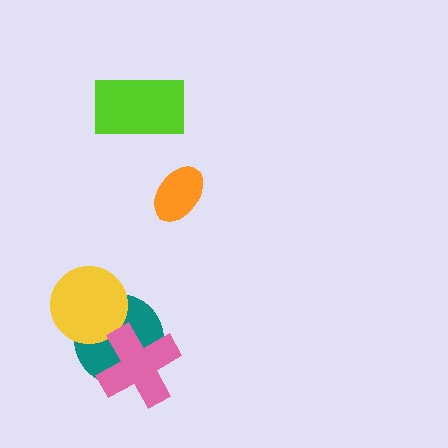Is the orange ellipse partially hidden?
No, no other shape covers it.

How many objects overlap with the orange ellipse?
0 objects overlap with the orange ellipse.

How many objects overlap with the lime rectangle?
0 objects overlap with the lime rectangle.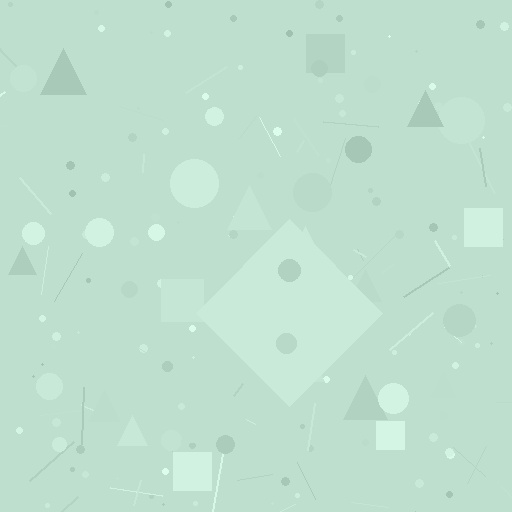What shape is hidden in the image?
A diamond is hidden in the image.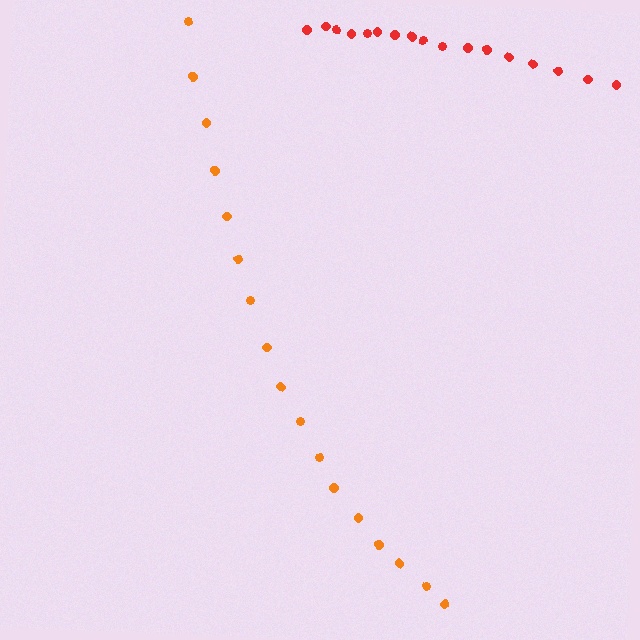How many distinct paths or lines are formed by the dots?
There are 2 distinct paths.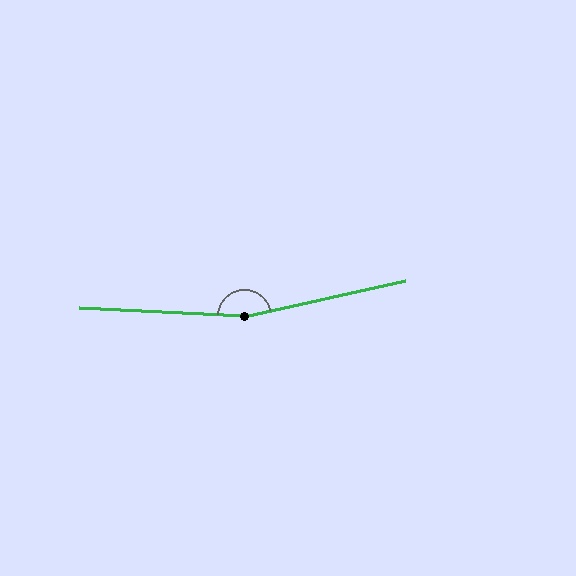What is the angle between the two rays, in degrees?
Approximately 164 degrees.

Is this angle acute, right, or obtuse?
It is obtuse.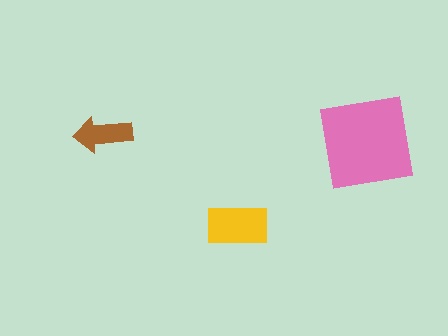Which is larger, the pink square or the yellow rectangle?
The pink square.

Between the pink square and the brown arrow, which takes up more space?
The pink square.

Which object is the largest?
The pink square.